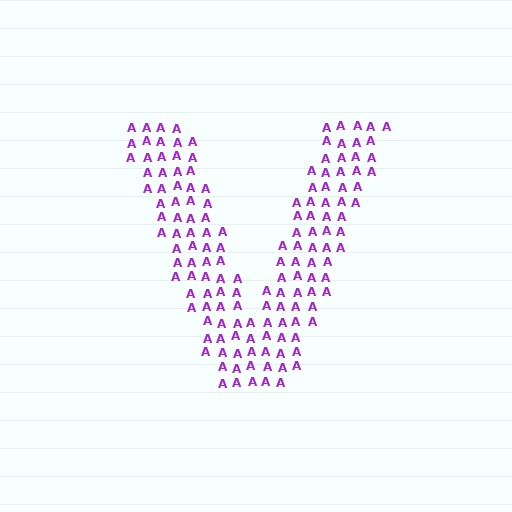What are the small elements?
The small elements are letter A's.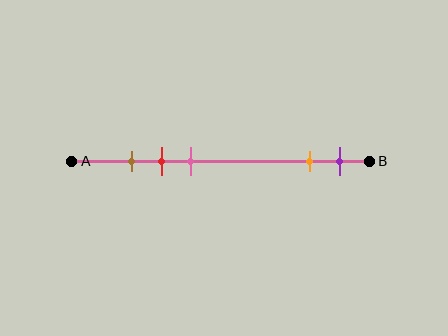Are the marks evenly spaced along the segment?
No, the marks are not evenly spaced.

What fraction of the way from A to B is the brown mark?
The brown mark is approximately 20% (0.2) of the way from A to B.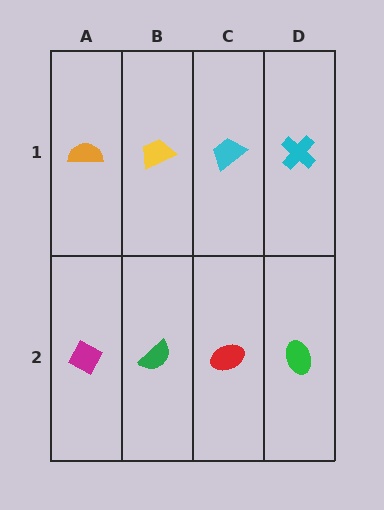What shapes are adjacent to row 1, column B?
A green semicircle (row 2, column B), an orange semicircle (row 1, column A), a cyan trapezoid (row 1, column C).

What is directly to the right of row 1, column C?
A cyan cross.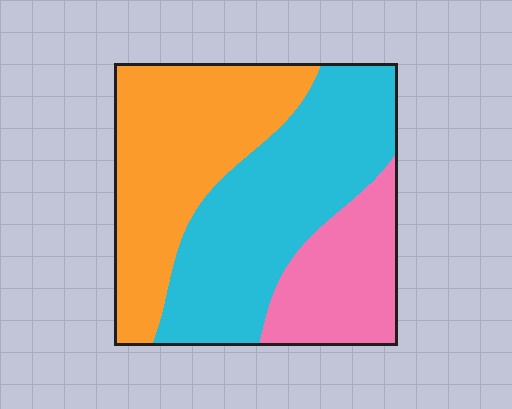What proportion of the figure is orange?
Orange covers roughly 35% of the figure.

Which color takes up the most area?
Cyan, at roughly 40%.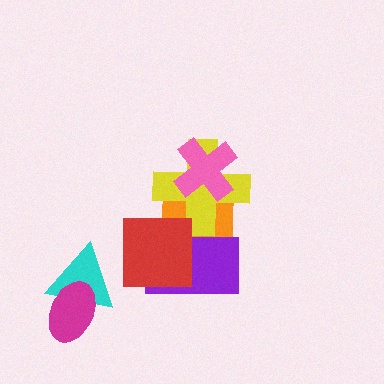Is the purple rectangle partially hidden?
Yes, it is partially covered by another shape.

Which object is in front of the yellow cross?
The pink cross is in front of the yellow cross.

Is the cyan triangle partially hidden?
Yes, it is partially covered by another shape.